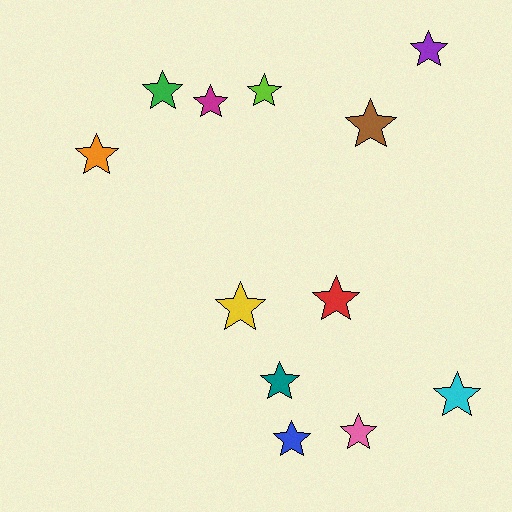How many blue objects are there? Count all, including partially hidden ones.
There is 1 blue object.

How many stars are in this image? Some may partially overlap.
There are 12 stars.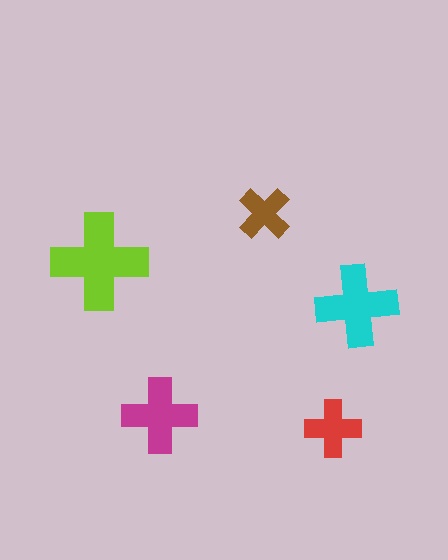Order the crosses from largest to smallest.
the lime one, the cyan one, the magenta one, the red one, the brown one.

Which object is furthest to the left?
The lime cross is leftmost.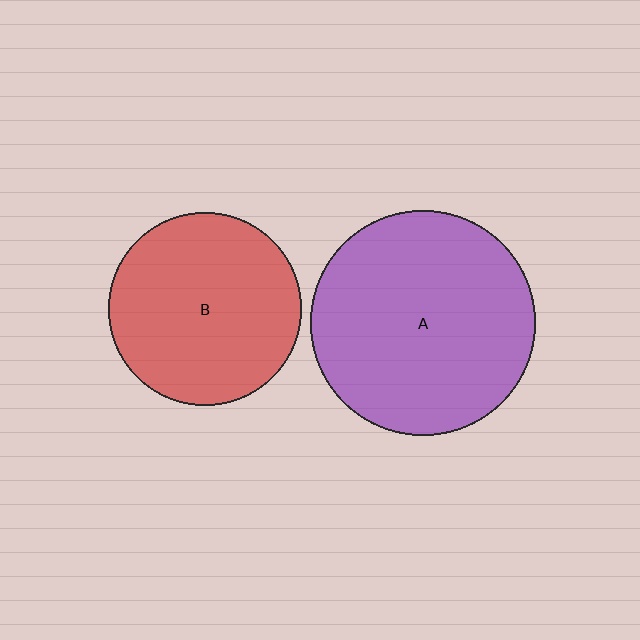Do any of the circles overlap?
No, none of the circles overlap.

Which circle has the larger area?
Circle A (purple).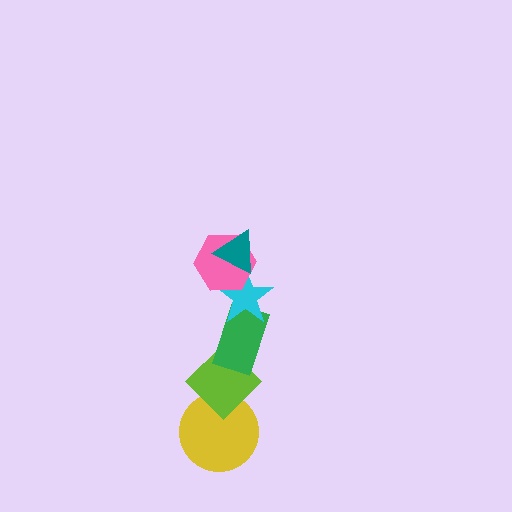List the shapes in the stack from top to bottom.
From top to bottom: the teal triangle, the pink hexagon, the cyan star, the green rectangle, the lime diamond, the yellow circle.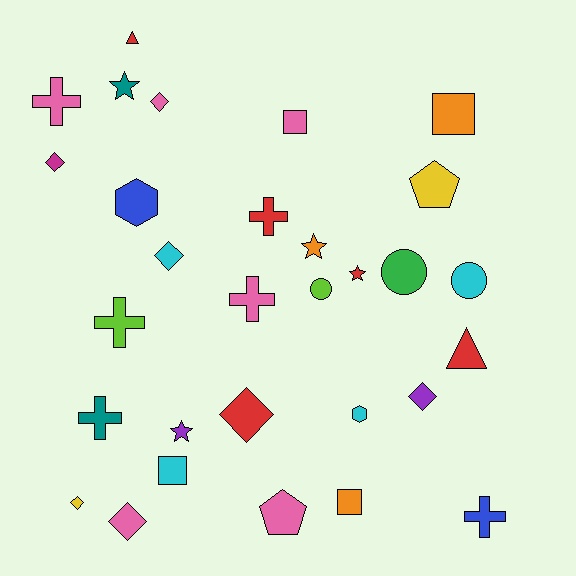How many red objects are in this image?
There are 5 red objects.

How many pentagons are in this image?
There are 2 pentagons.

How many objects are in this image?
There are 30 objects.